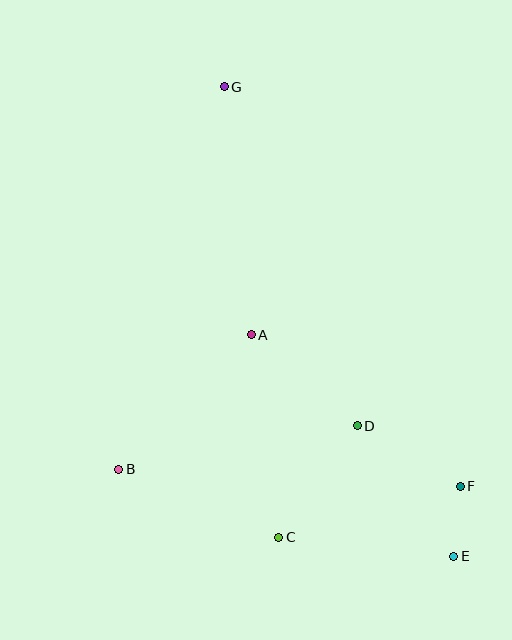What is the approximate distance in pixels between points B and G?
The distance between B and G is approximately 397 pixels.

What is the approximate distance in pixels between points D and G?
The distance between D and G is approximately 364 pixels.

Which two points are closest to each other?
Points E and F are closest to each other.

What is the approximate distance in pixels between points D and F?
The distance between D and F is approximately 119 pixels.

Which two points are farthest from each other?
Points E and G are farthest from each other.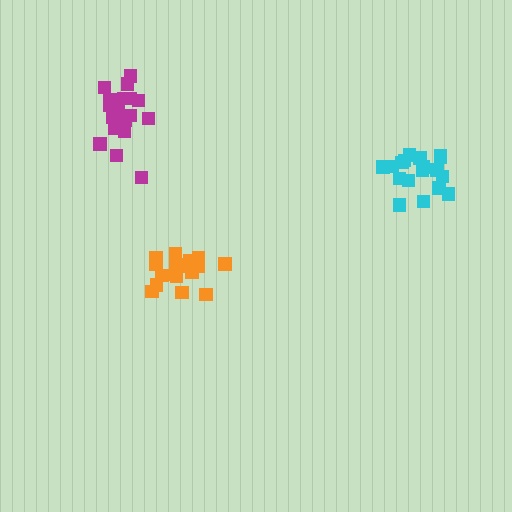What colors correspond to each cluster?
The clusters are colored: orange, cyan, magenta.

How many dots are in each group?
Group 1: 18 dots, Group 2: 18 dots, Group 3: 19 dots (55 total).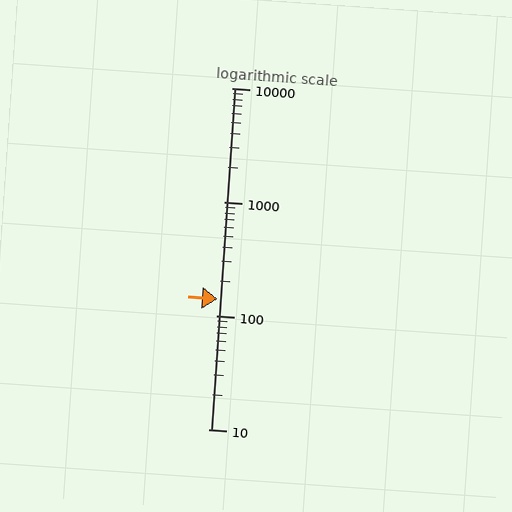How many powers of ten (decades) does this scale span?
The scale spans 3 decades, from 10 to 10000.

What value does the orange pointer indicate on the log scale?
The pointer indicates approximately 140.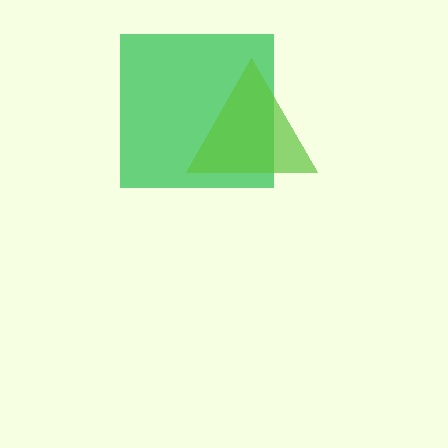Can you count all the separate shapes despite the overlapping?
Yes, there are 2 separate shapes.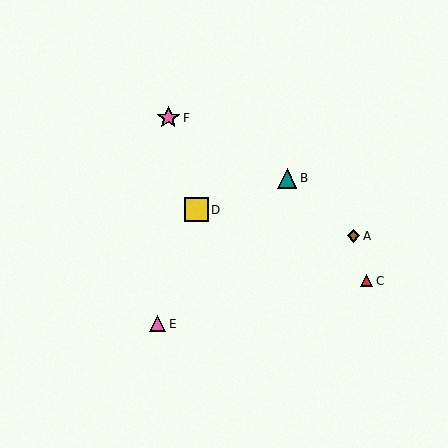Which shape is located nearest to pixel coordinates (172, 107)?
The pink star (labeled F) at (168, 118) is nearest to that location.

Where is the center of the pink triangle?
The center of the pink triangle is at (158, 324).